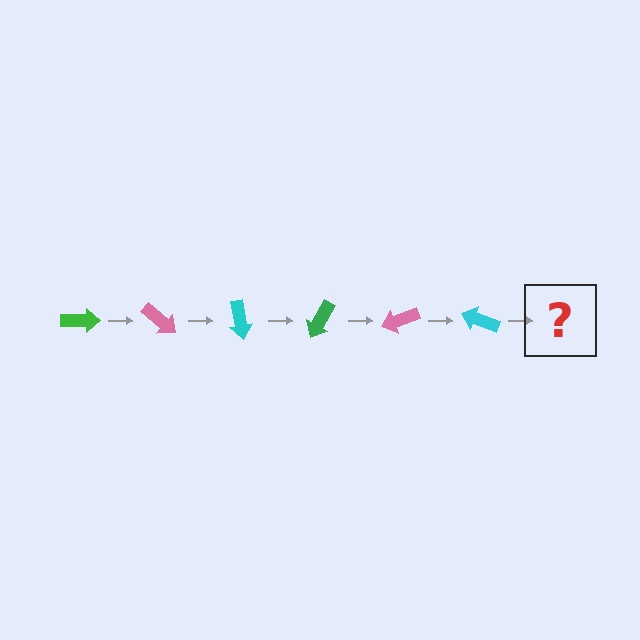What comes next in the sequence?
The next element should be a green arrow, rotated 240 degrees from the start.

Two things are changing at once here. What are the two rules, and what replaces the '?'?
The two rules are that it rotates 40 degrees each step and the color cycles through green, pink, and cyan. The '?' should be a green arrow, rotated 240 degrees from the start.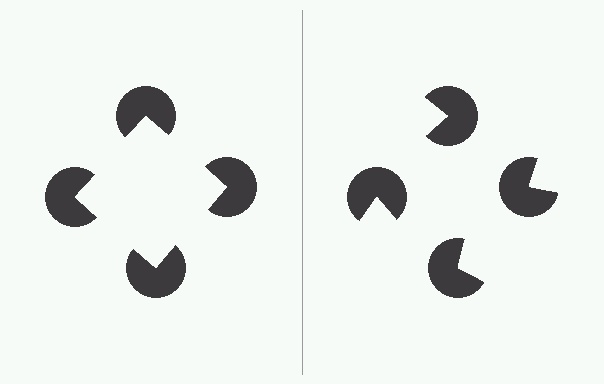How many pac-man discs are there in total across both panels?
8 — 4 on each side.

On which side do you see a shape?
An illusory square appears on the left side. On the right side the wedge cuts are rotated, so no coherent shape forms.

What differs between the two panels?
The pac-man discs are positioned identically on both sides; only the wedge orientations differ. On the left they align to a square; on the right they are misaligned.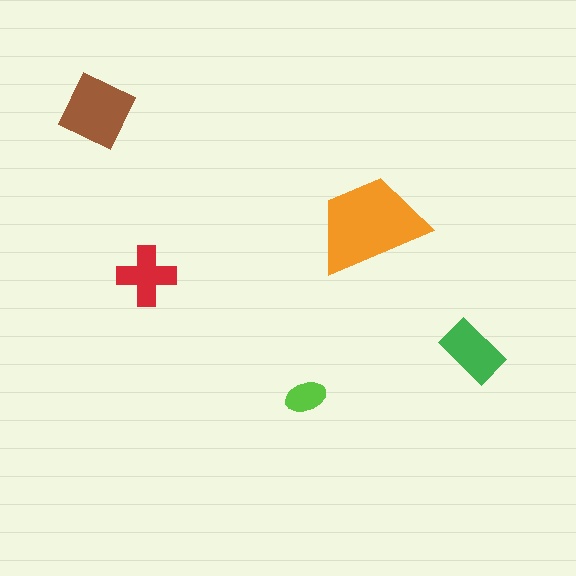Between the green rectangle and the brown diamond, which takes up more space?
The brown diamond.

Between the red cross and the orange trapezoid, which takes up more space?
The orange trapezoid.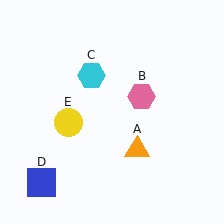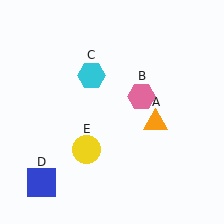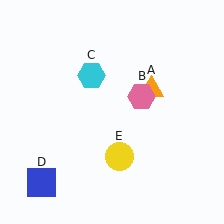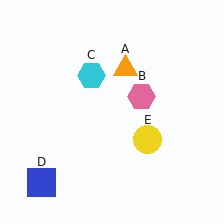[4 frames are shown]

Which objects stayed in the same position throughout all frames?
Pink hexagon (object B) and cyan hexagon (object C) and blue square (object D) remained stationary.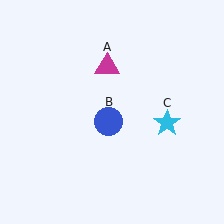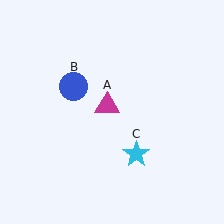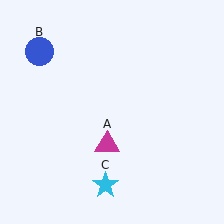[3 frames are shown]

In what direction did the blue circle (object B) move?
The blue circle (object B) moved up and to the left.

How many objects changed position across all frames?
3 objects changed position: magenta triangle (object A), blue circle (object B), cyan star (object C).